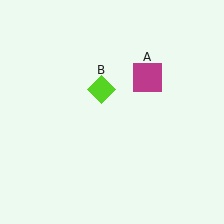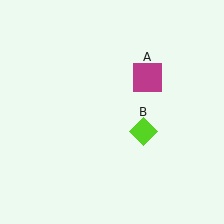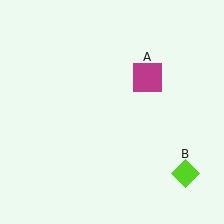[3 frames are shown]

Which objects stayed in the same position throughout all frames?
Magenta square (object A) remained stationary.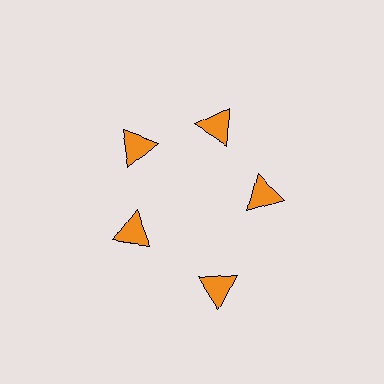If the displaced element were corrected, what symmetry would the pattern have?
It would have 5-fold rotational symmetry — the pattern would map onto itself every 72 degrees.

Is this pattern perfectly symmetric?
No. The 5 orange triangles are arranged in a ring, but one element near the 5 o'clock position is pushed outward from the center, breaking the 5-fold rotational symmetry.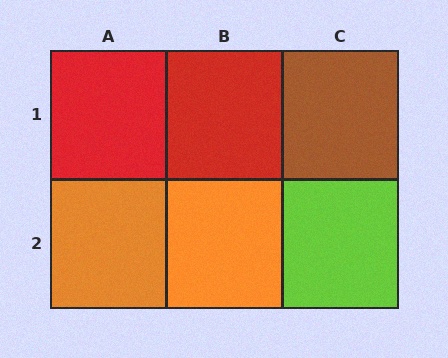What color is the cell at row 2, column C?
Lime.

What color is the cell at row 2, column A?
Orange.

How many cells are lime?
1 cell is lime.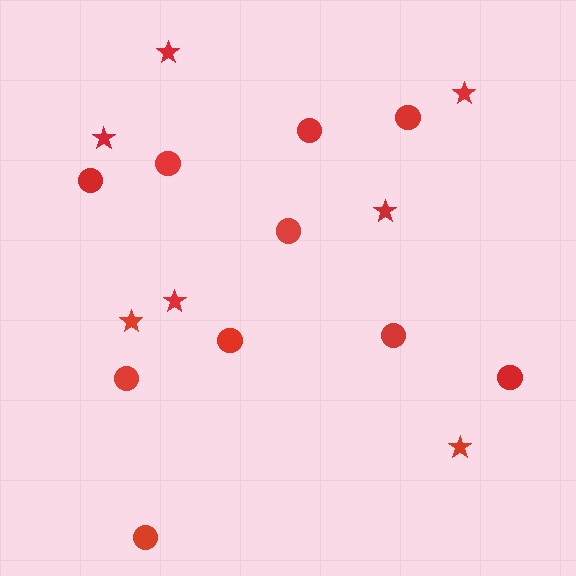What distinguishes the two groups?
There are 2 groups: one group of stars (7) and one group of circles (10).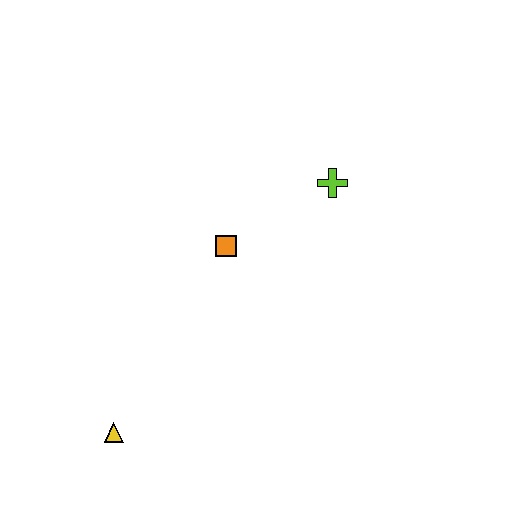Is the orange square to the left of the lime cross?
Yes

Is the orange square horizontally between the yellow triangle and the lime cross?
Yes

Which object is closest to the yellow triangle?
The orange square is closest to the yellow triangle.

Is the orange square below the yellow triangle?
No